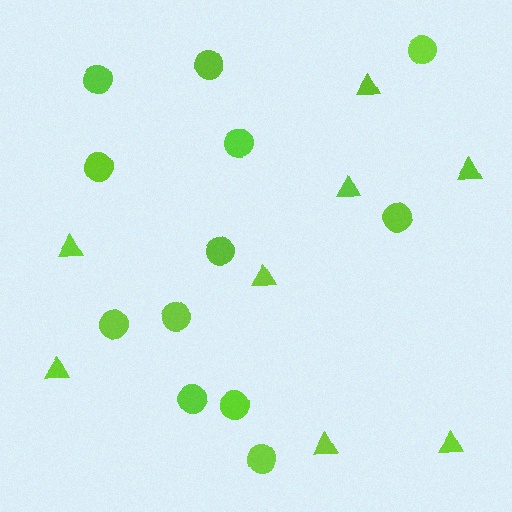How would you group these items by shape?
There are 2 groups: one group of circles (12) and one group of triangles (8).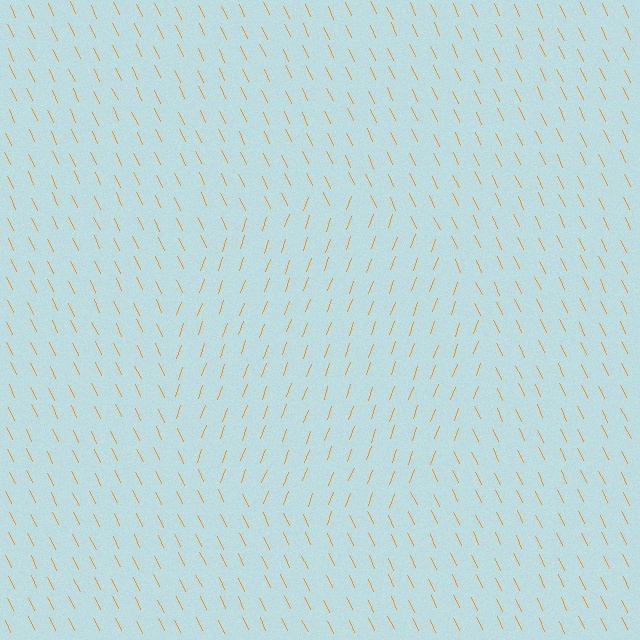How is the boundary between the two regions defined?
The boundary is defined purely by a change in line orientation (approximately 45 degrees difference). All lines are the same color and thickness.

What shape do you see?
I see a circle.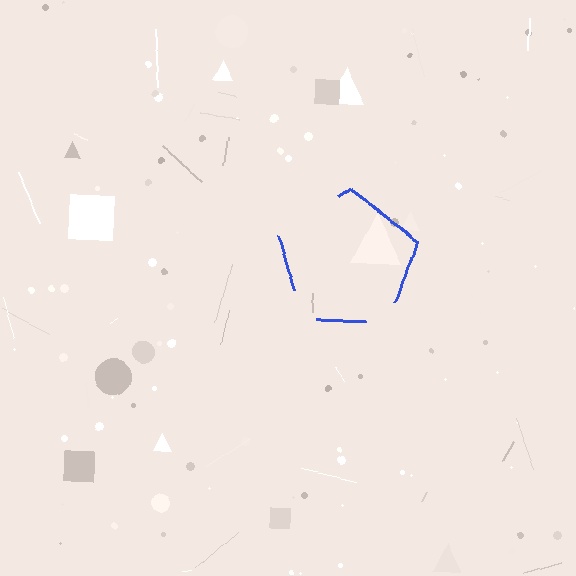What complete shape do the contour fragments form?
The contour fragments form a pentagon.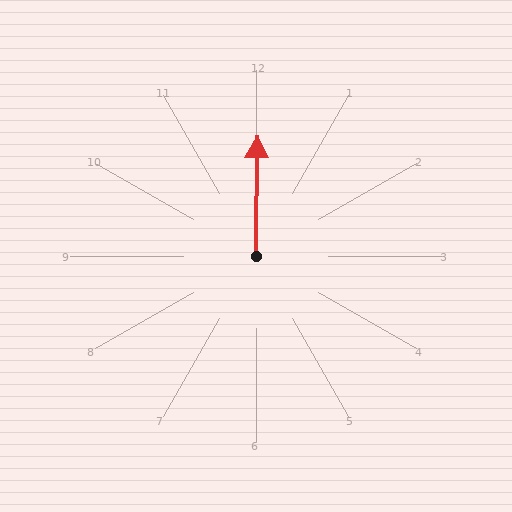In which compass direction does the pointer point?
North.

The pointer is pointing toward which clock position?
Roughly 12 o'clock.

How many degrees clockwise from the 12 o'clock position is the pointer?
Approximately 1 degrees.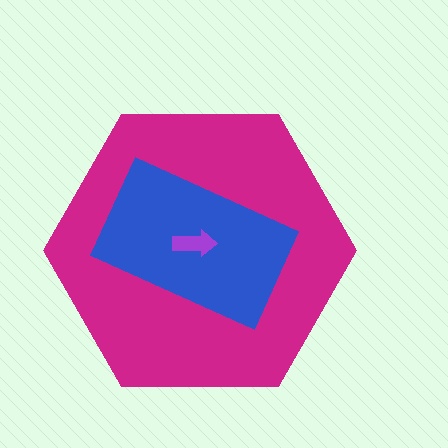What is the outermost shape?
The magenta hexagon.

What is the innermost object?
The purple arrow.